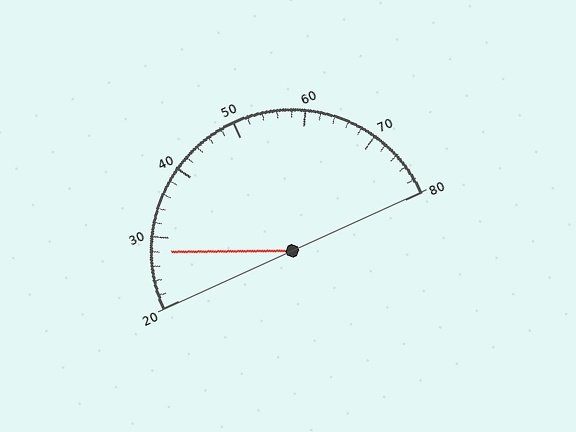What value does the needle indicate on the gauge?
The needle indicates approximately 28.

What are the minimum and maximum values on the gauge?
The gauge ranges from 20 to 80.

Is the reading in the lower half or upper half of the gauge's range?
The reading is in the lower half of the range (20 to 80).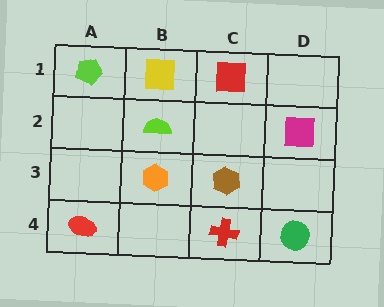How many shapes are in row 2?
2 shapes.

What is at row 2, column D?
A magenta square.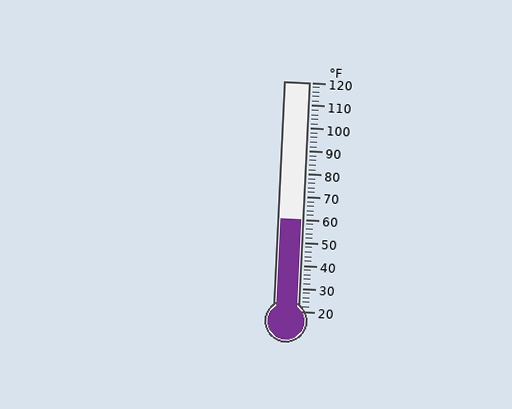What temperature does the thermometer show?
The thermometer shows approximately 60°F.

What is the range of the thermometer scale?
The thermometer scale ranges from 20°F to 120°F.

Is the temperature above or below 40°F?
The temperature is above 40°F.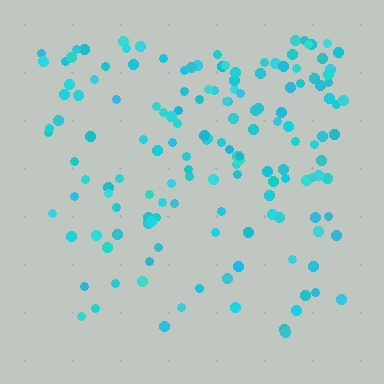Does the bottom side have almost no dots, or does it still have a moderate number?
Still a moderate number, just noticeably fewer than the top.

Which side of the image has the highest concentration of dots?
The top.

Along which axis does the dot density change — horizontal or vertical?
Vertical.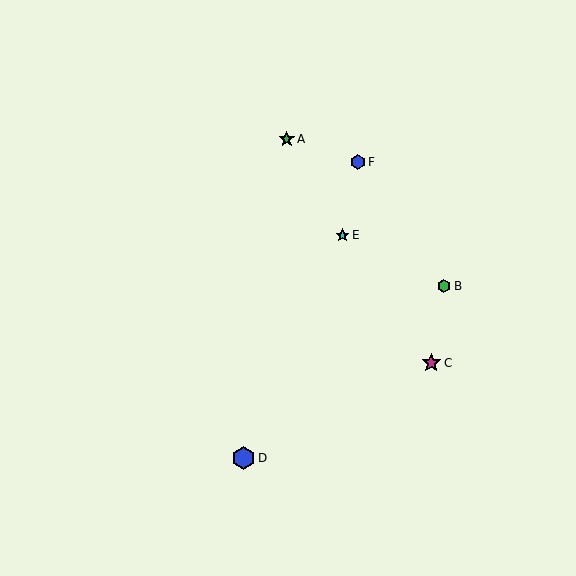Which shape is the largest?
The blue hexagon (labeled D) is the largest.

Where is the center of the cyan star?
The center of the cyan star is at (343, 235).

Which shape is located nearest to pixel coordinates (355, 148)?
The blue hexagon (labeled F) at (358, 162) is nearest to that location.